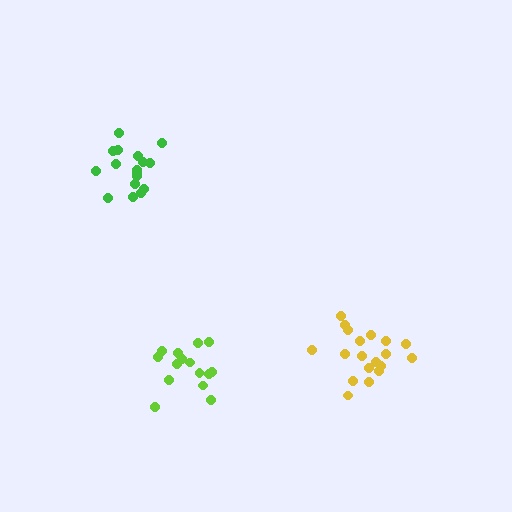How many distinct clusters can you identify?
There are 3 distinct clusters.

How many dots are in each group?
Group 1: 17 dots, Group 2: 15 dots, Group 3: 19 dots (51 total).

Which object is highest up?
The green cluster is topmost.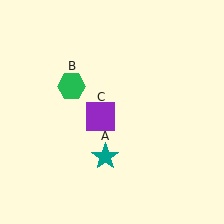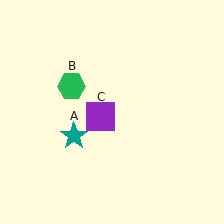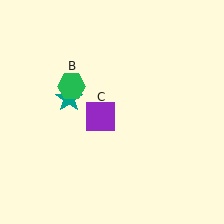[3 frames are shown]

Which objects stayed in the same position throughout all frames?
Green hexagon (object B) and purple square (object C) remained stationary.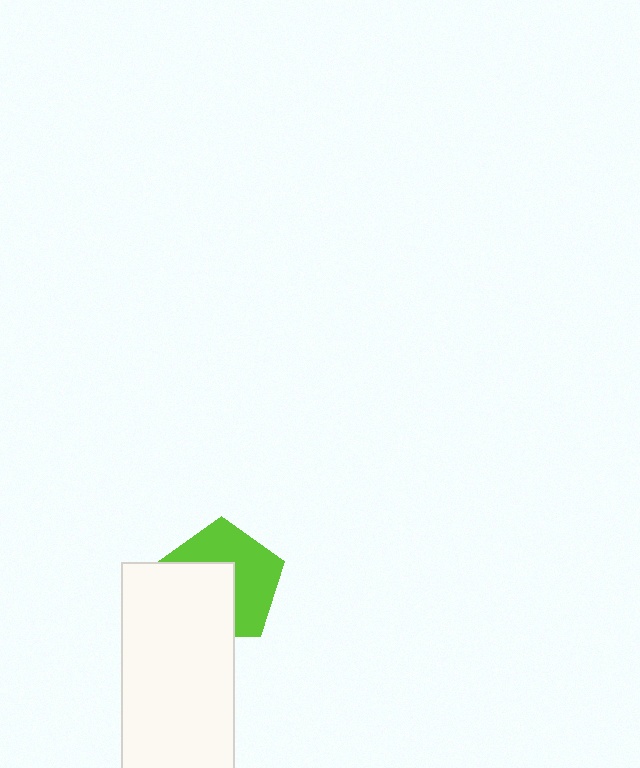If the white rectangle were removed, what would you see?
You would see the complete lime pentagon.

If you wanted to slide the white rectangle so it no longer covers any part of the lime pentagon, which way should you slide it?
Slide it toward the lower-left — that is the most direct way to separate the two shapes.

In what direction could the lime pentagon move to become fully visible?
The lime pentagon could move toward the upper-right. That would shift it out from behind the white rectangle entirely.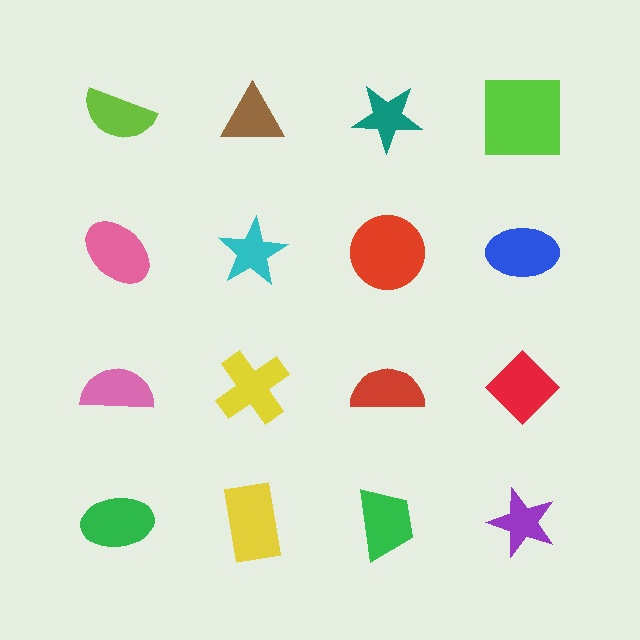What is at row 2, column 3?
A red circle.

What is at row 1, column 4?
A lime square.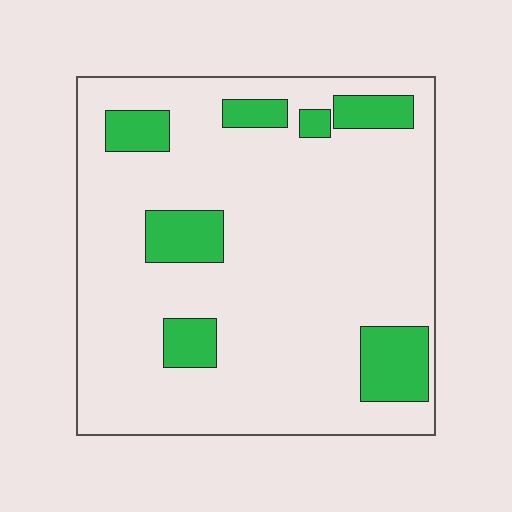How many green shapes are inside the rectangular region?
7.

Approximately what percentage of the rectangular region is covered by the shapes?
Approximately 15%.